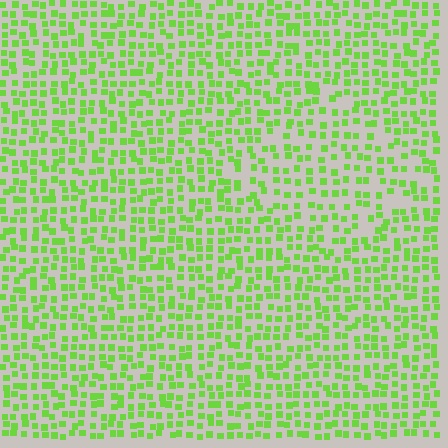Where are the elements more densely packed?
The elements are more densely packed outside the diamond boundary.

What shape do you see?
I see a diamond.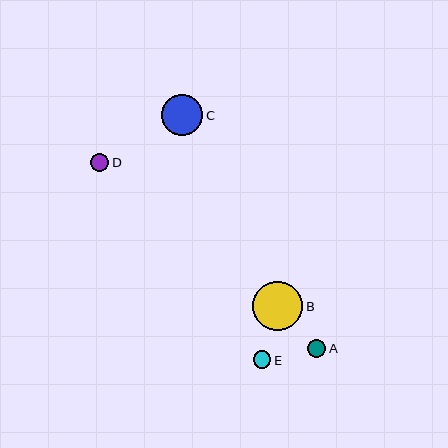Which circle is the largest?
Circle B is the largest with a size of approximately 50 pixels.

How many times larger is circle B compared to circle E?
Circle B is approximately 2.8 times the size of circle E.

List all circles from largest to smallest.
From largest to smallest: B, C, D, A, E.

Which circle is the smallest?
Circle E is the smallest with a size of approximately 18 pixels.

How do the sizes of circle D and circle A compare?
Circle D and circle A are approximately the same size.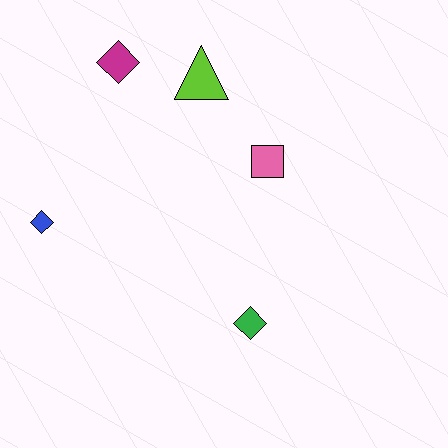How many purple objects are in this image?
There are no purple objects.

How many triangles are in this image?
There is 1 triangle.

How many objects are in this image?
There are 5 objects.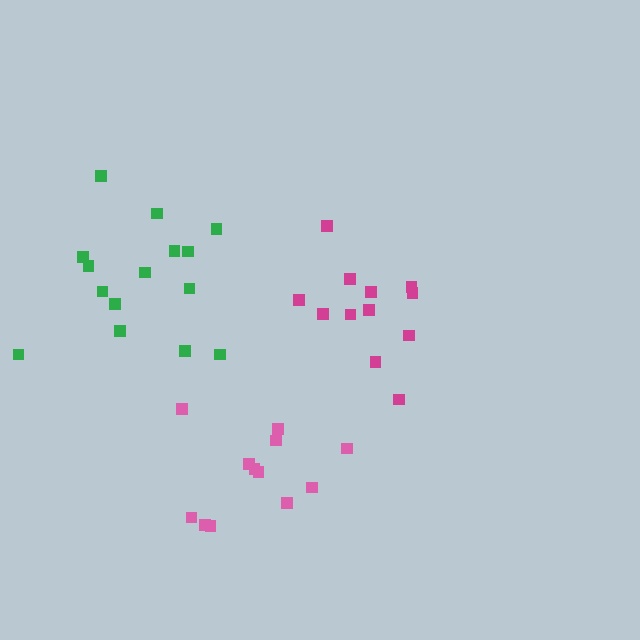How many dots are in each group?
Group 1: 12 dots, Group 2: 12 dots, Group 3: 15 dots (39 total).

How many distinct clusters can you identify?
There are 3 distinct clusters.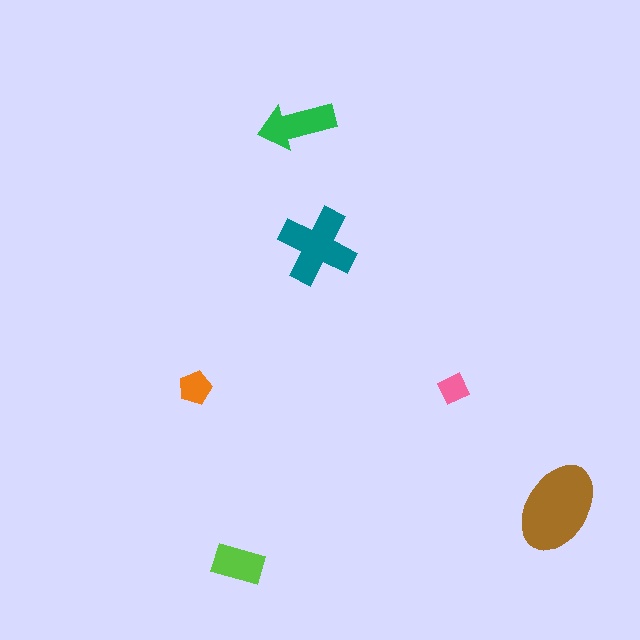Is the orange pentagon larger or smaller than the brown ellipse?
Smaller.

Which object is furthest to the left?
The orange pentagon is leftmost.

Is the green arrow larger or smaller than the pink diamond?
Larger.